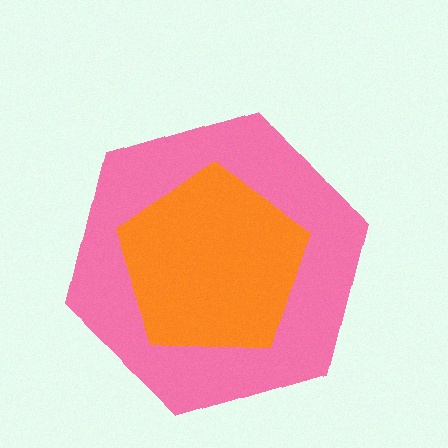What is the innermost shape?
The orange pentagon.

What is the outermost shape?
The pink hexagon.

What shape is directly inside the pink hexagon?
The orange pentagon.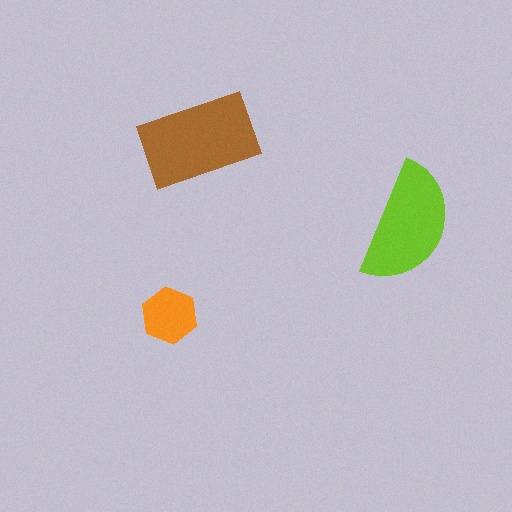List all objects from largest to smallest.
The brown rectangle, the lime semicircle, the orange hexagon.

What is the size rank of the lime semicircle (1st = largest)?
2nd.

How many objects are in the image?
There are 3 objects in the image.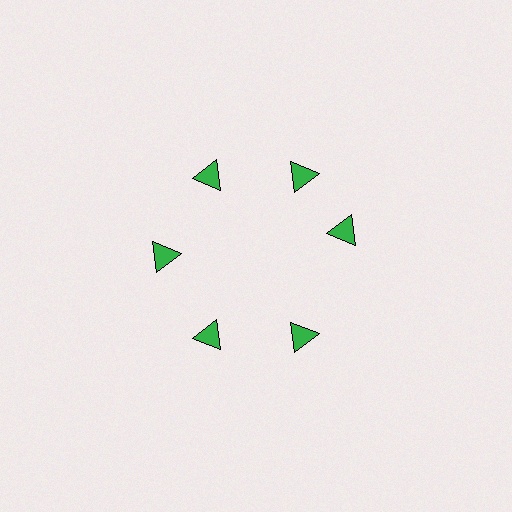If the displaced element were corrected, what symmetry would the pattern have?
It would have 6-fold rotational symmetry — the pattern would map onto itself every 60 degrees.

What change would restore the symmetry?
The symmetry would be restored by rotating it back into even spacing with its neighbors so that all 6 triangles sit at equal angles and equal distance from the center.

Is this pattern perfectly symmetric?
No. The 6 green triangles are arranged in a ring, but one element near the 3 o'clock position is rotated out of alignment along the ring, breaking the 6-fold rotational symmetry.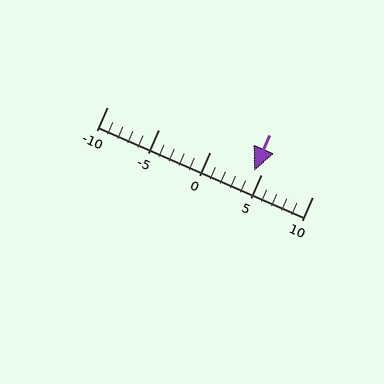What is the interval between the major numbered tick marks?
The major tick marks are spaced 5 units apart.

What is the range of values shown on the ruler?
The ruler shows values from -10 to 10.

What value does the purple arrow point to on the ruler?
The purple arrow points to approximately 4.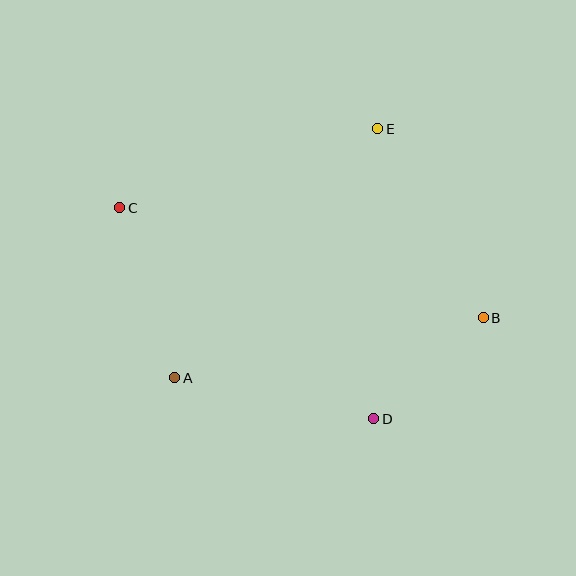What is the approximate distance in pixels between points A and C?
The distance between A and C is approximately 179 pixels.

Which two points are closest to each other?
Points B and D are closest to each other.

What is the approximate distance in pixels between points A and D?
The distance between A and D is approximately 203 pixels.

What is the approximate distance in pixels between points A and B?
The distance between A and B is approximately 314 pixels.